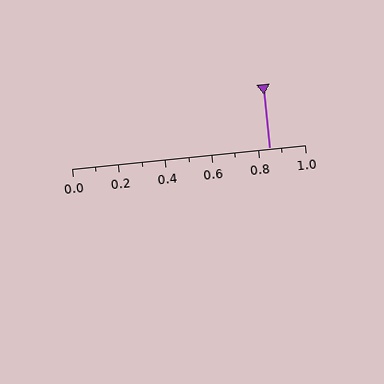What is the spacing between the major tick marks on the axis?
The major ticks are spaced 0.2 apart.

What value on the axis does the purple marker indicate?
The marker indicates approximately 0.85.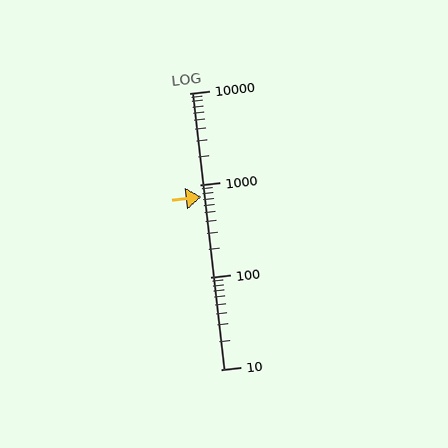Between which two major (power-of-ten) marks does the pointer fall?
The pointer is between 100 and 1000.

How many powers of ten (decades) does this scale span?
The scale spans 3 decades, from 10 to 10000.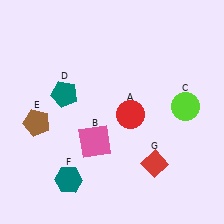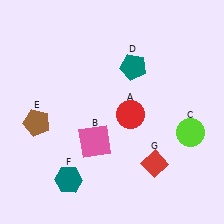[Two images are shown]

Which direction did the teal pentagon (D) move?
The teal pentagon (D) moved right.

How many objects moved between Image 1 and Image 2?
2 objects moved between the two images.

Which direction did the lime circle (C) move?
The lime circle (C) moved down.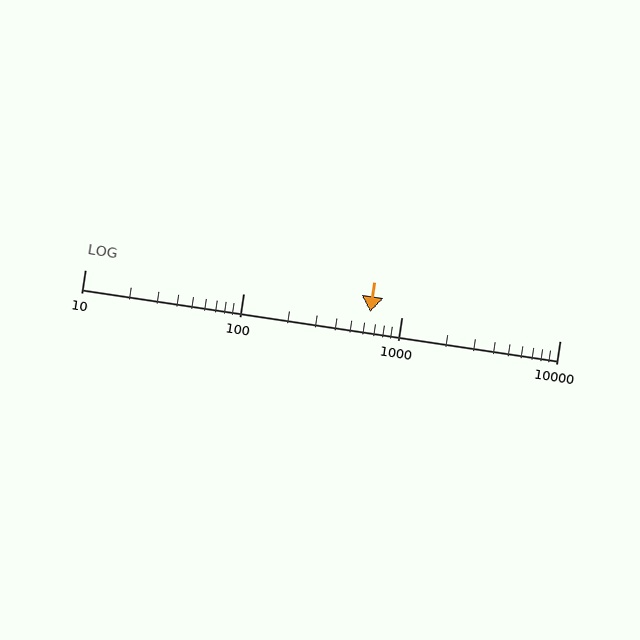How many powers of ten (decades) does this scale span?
The scale spans 3 decades, from 10 to 10000.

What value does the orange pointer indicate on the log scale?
The pointer indicates approximately 640.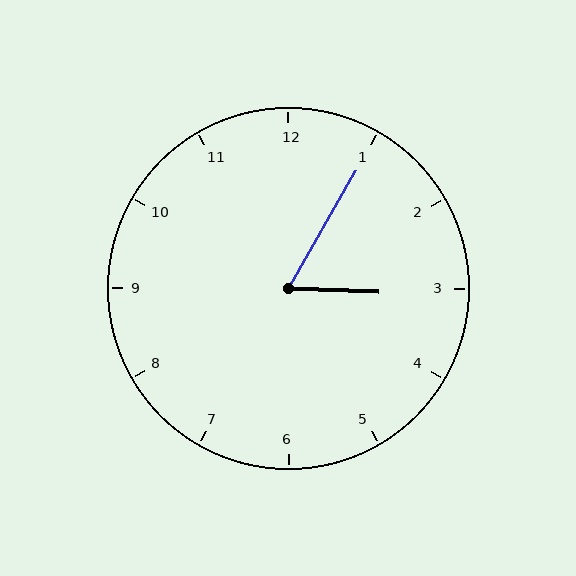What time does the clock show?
3:05.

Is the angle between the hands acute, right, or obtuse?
It is acute.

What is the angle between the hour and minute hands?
Approximately 62 degrees.